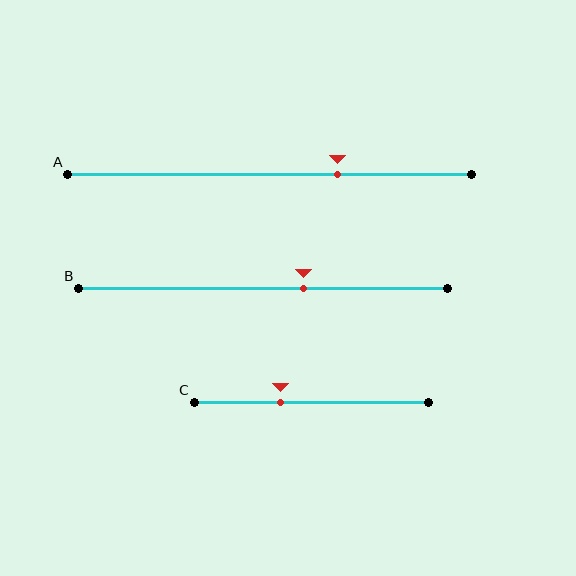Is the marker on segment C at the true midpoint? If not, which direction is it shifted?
No, the marker on segment C is shifted to the left by about 13% of the segment length.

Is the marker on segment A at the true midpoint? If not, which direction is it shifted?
No, the marker on segment A is shifted to the right by about 17% of the segment length.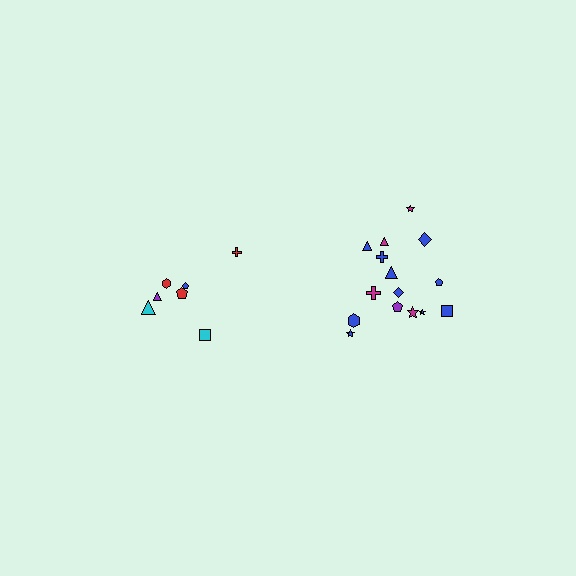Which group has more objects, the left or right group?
The right group.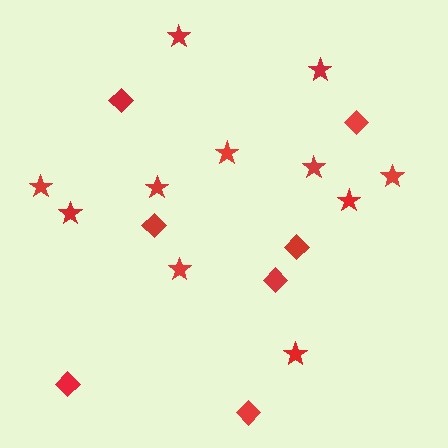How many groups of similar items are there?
There are 2 groups: one group of diamonds (7) and one group of stars (11).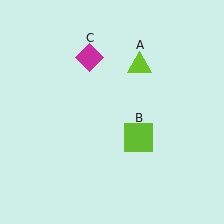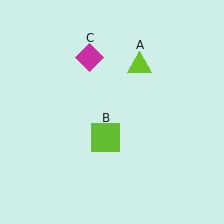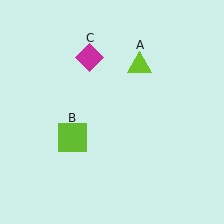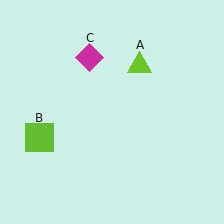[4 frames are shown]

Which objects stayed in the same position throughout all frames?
Lime triangle (object A) and magenta diamond (object C) remained stationary.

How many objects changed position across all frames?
1 object changed position: lime square (object B).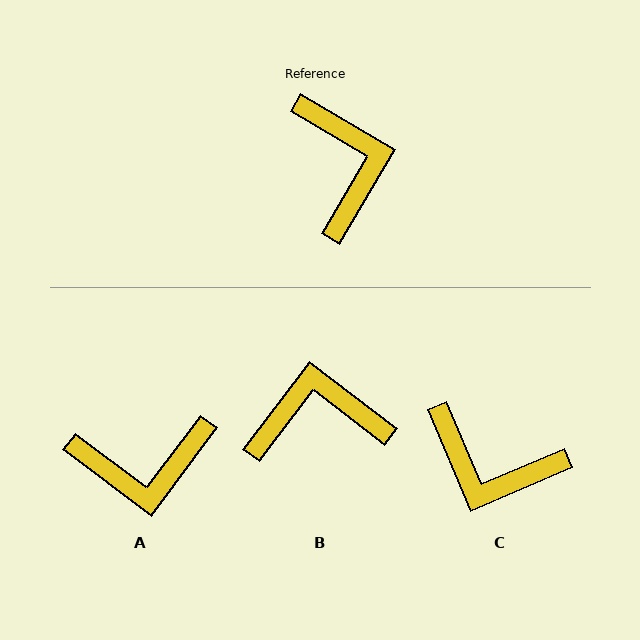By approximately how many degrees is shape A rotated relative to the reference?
Approximately 96 degrees clockwise.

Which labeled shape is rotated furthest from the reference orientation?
C, about 126 degrees away.